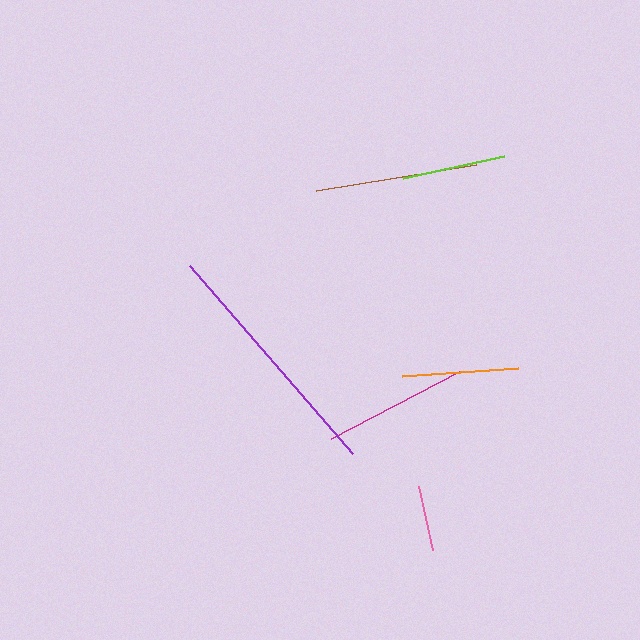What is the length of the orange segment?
The orange segment is approximately 116 pixels long.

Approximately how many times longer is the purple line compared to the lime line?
The purple line is approximately 2.4 times the length of the lime line.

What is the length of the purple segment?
The purple segment is approximately 249 pixels long.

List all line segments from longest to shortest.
From longest to shortest: purple, brown, magenta, orange, lime, pink.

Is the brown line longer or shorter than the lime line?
The brown line is longer than the lime line.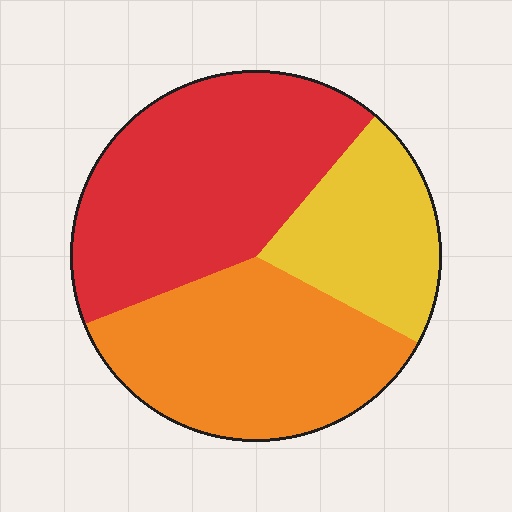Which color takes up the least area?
Yellow, at roughly 20%.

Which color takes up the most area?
Red, at roughly 40%.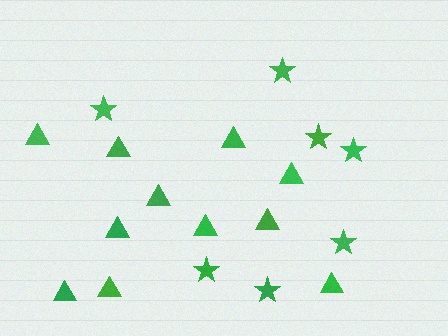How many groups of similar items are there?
There are 2 groups: one group of triangles (11) and one group of stars (7).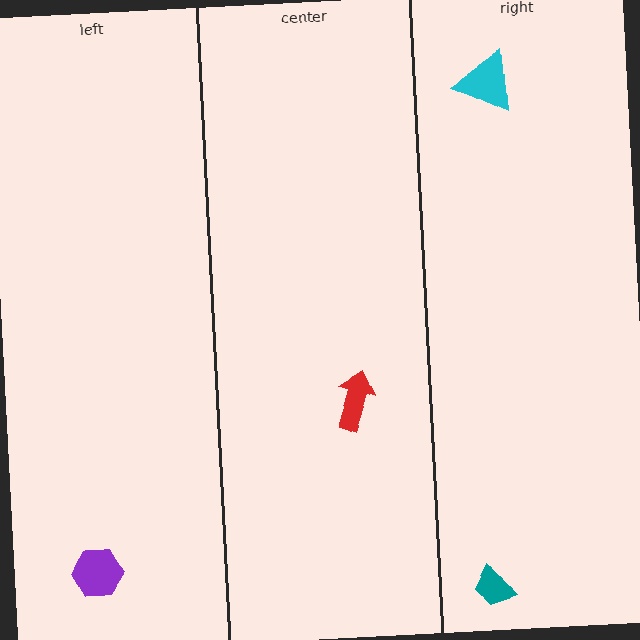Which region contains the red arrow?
The center region.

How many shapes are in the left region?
1.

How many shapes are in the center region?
1.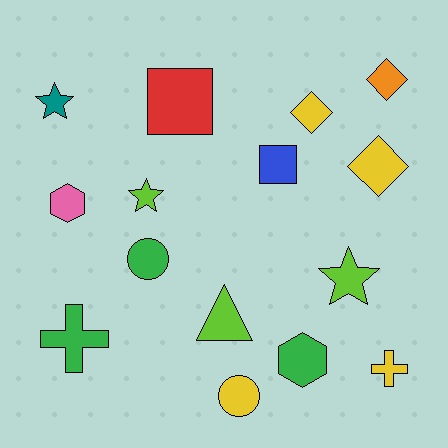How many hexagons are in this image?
There are 2 hexagons.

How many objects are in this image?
There are 15 objects.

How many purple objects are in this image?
There are no purple objects.